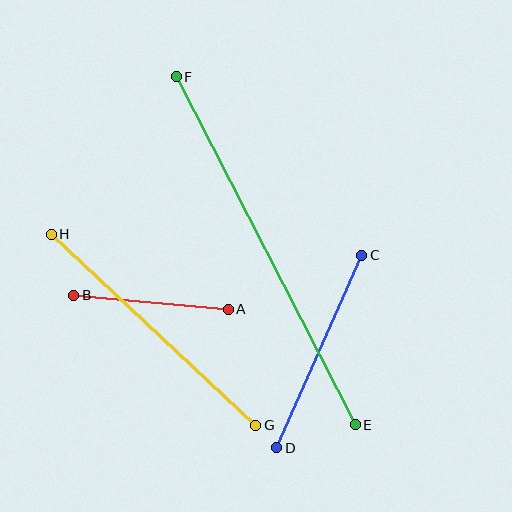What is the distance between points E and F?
The distance is approximately 392 pixels.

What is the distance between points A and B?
The distance is approximately 155 pixels.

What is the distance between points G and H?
The distance is approximately 280 pixels.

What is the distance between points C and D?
The distance is approximately 210 pixels.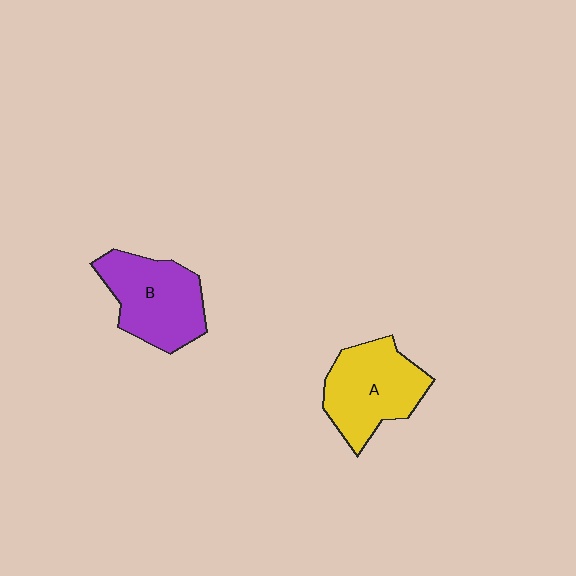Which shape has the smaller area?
Shape B (purple).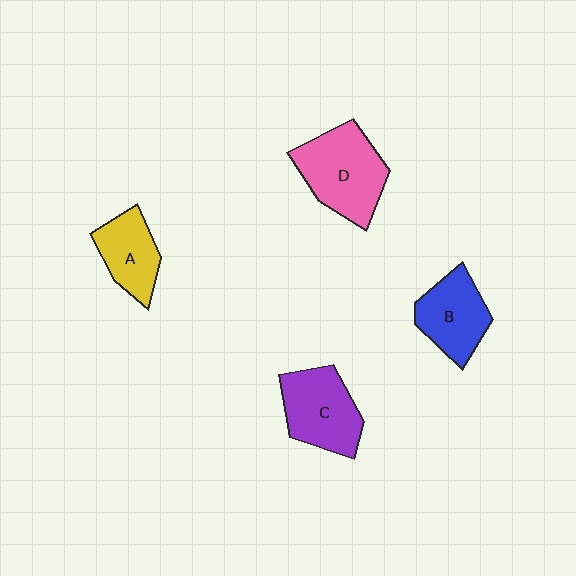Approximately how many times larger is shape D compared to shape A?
Approximately 1.5 times.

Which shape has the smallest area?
Shape A (yellow).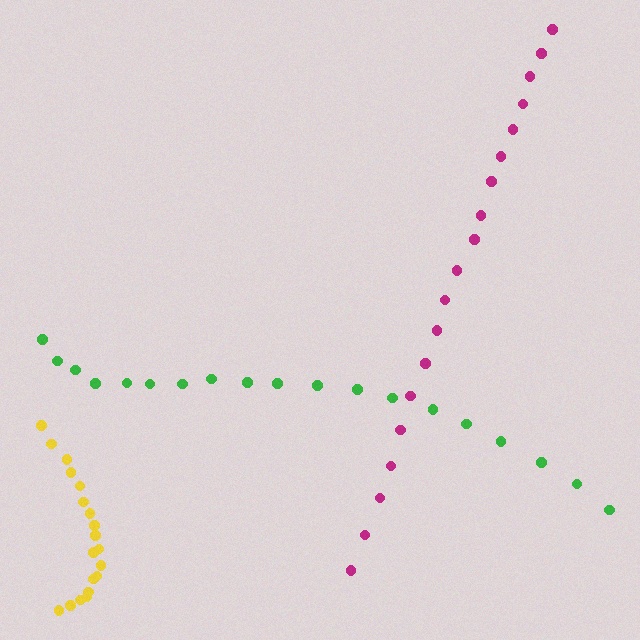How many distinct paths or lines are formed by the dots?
There are 3 distinct paths.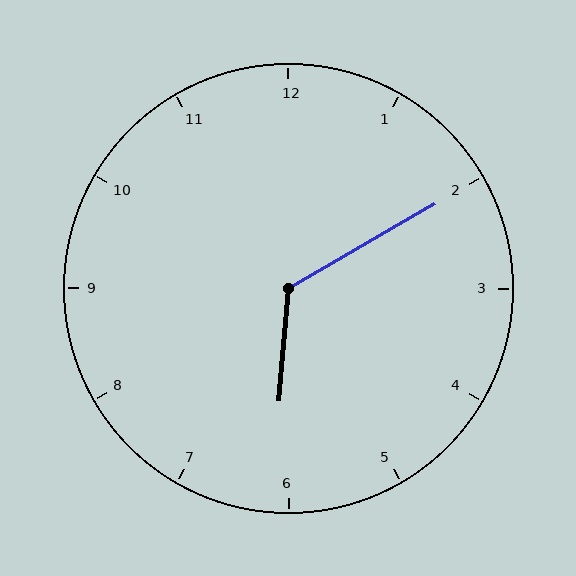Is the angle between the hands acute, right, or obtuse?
It is obtuse.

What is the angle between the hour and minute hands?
Approximately 125 degrees.